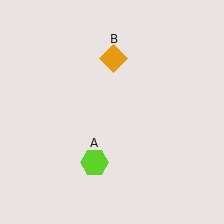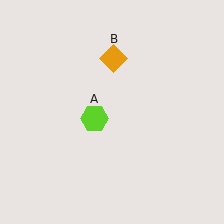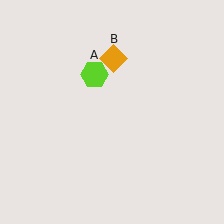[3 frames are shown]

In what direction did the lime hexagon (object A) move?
The lime hexagon (object A) moved up.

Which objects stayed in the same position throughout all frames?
Orange diamond (object B) remained stationary.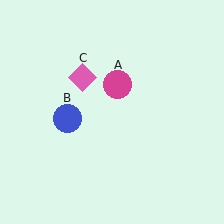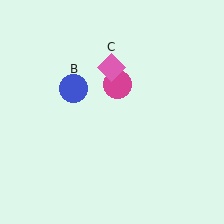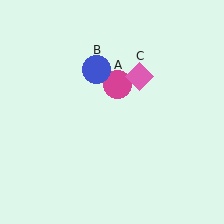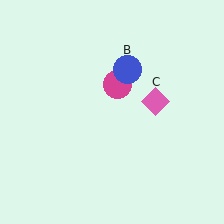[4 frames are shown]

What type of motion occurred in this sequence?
The blue circle (object B), pink diamond (object C) rotated clockwise around the center of the scene.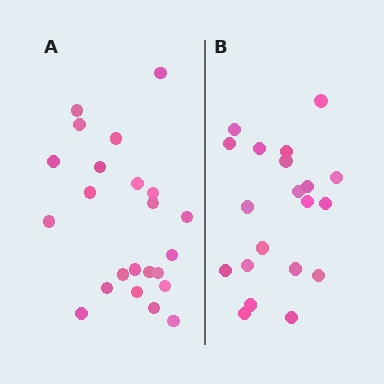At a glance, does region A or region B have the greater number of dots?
Region A (the left region) has more dots.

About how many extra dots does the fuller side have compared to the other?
Region A has just a few more — roughly 2 or 3 more dots than region B.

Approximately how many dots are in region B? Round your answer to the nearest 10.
About 20 dots.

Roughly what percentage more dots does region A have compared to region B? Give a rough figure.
About 15% more.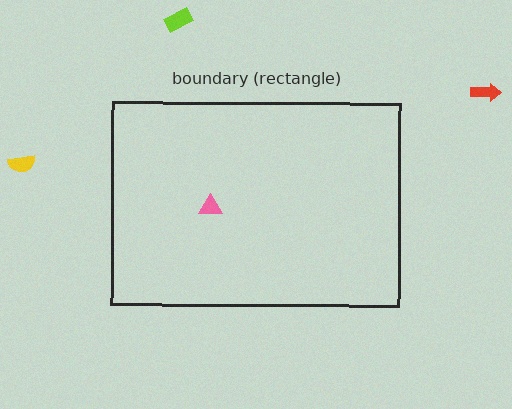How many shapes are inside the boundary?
1 inside, 3 outside.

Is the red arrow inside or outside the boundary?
Outside.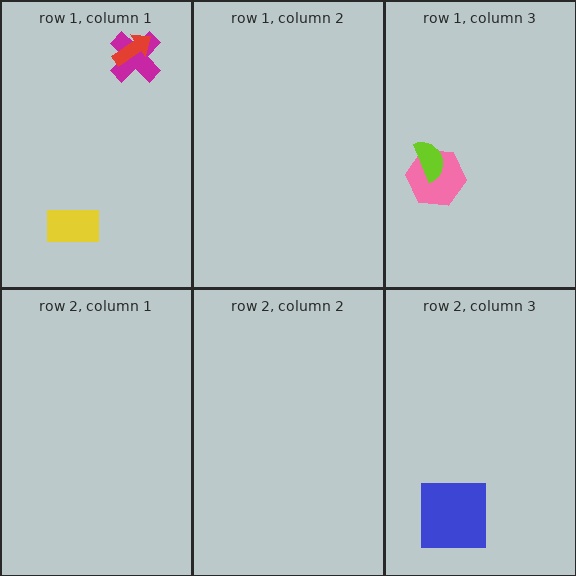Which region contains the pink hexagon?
The row 1, column 3 region.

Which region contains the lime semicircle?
The row 1, column 3 region.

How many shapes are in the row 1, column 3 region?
2.